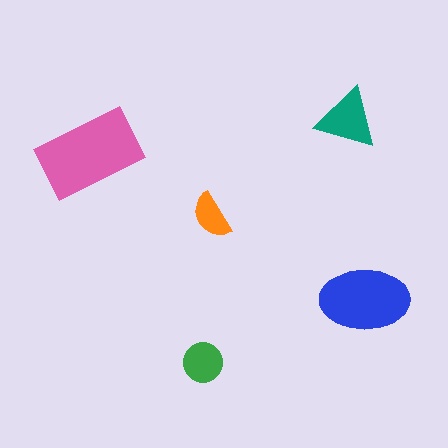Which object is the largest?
The pink rectangle.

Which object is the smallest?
The orange semicircle.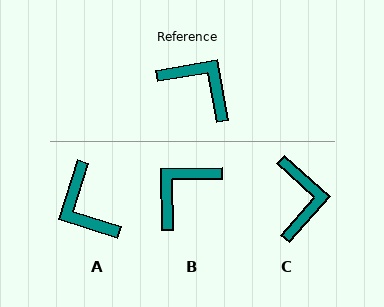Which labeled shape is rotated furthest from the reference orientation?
A, about 152 degrees away.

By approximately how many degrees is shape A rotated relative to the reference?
Approximately 152 degrees counter-clockwise.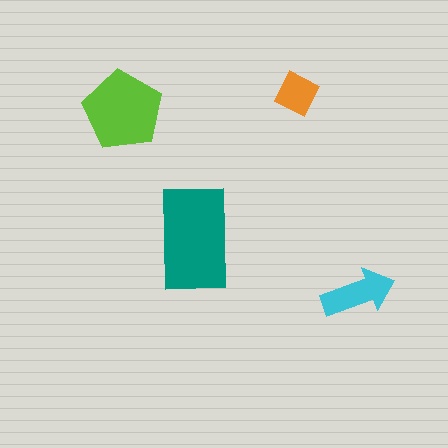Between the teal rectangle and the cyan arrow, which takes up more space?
The teal rectangle.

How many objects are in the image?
There are 4 objects in the image.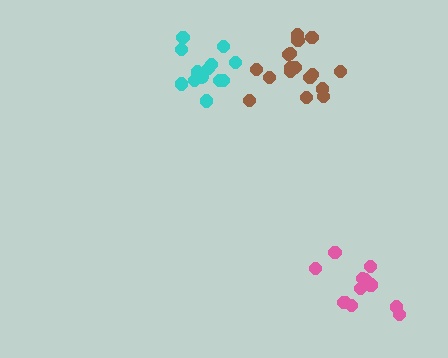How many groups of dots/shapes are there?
There are 3 groups.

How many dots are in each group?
Group 1: 14 dots, Group 2: 17 dots, Group 3: 13 dots (44 total).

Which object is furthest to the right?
The pink cluster is rightmost.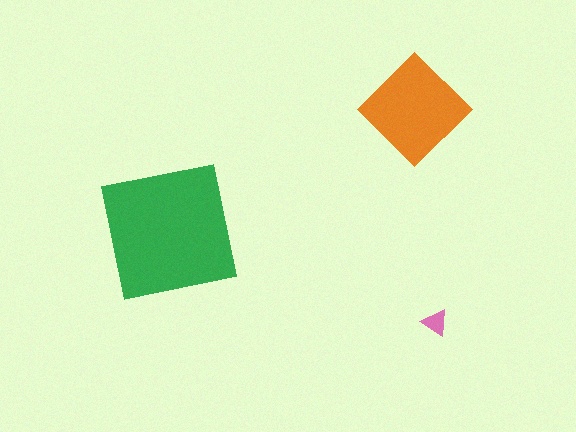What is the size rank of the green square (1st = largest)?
1st.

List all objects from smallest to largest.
The pink triangle, the orange diamond, the green square.